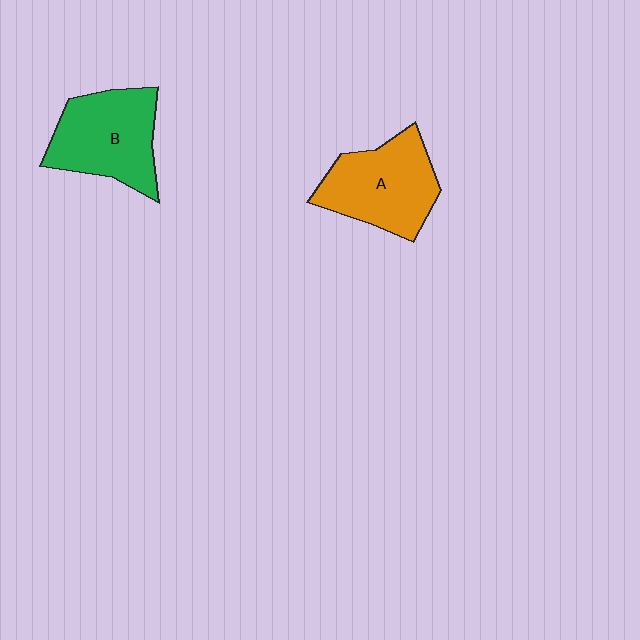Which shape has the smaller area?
Shape B (green).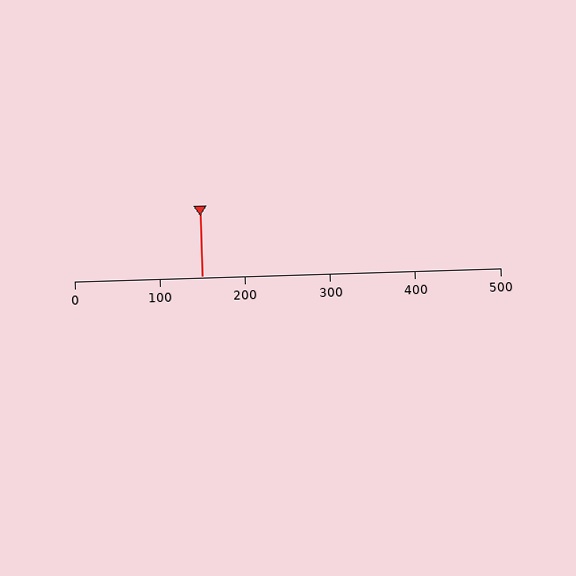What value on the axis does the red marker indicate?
The marker indicates approximately 150.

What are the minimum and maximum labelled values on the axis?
The axis runs from 0 to 500.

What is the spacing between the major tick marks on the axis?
The major ticks are spaced 100 apart.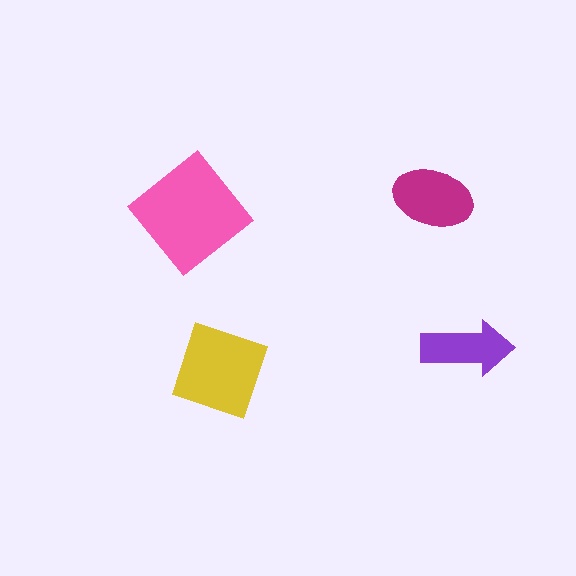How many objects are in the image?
There are 4 objects in the image.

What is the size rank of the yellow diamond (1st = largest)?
2nd.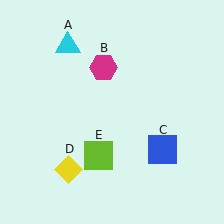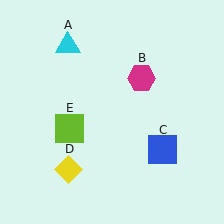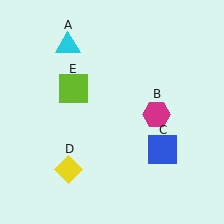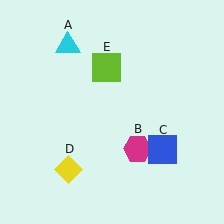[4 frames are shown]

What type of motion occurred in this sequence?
The magenta hexagon (object B), lime square (object E) rotated clockwise around the center of the scene.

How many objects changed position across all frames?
2 objects changed position: magenta hexagon (object B), lime square (object E).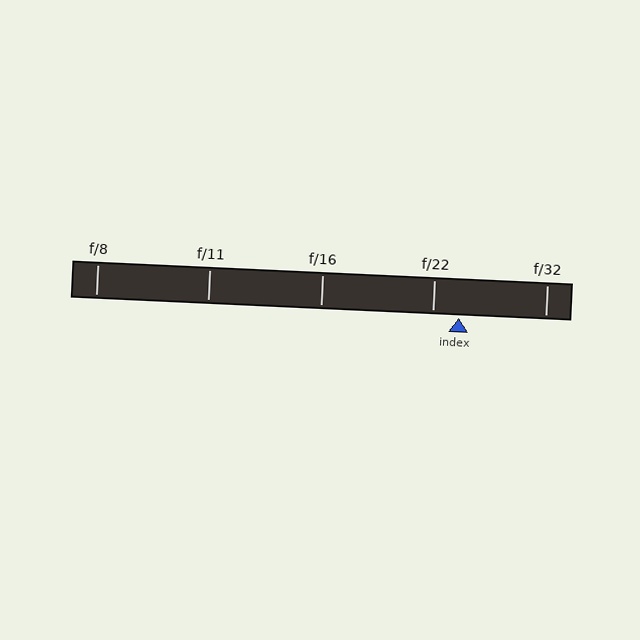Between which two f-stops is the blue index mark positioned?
The index mark is between f/22 and f/32.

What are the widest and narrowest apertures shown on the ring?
The widest aperture shown is f/8 and the narrowest is f/32.